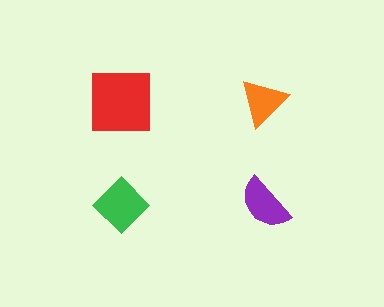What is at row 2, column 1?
A green diamond.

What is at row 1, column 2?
An orange triangle.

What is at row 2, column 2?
A purple semicircle.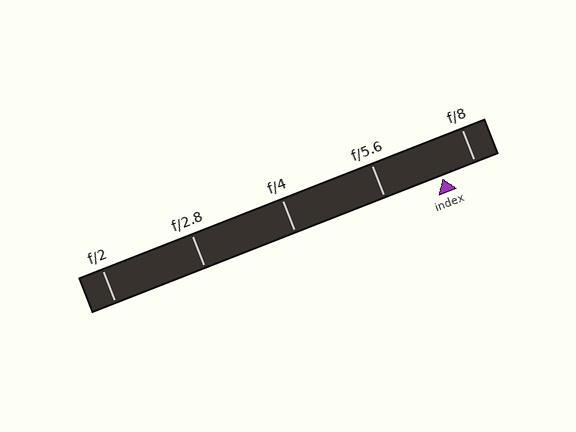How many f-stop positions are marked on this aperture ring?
There are 5 f-stop positions marked.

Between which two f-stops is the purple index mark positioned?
The index mark is between f/5.6 and f/8.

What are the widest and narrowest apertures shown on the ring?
The widest aperture shown is f/2 and the narrowest is f/8.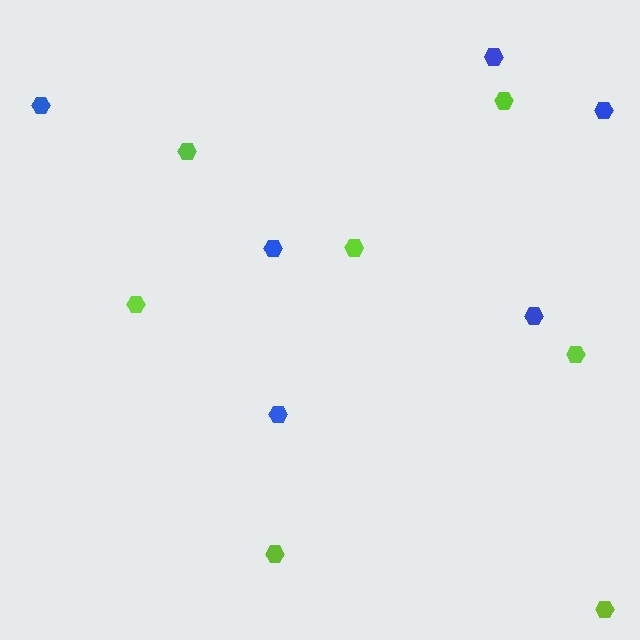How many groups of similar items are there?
There are 2 groups: one group of blue hexagons (6) and one group of lime hexagons (7).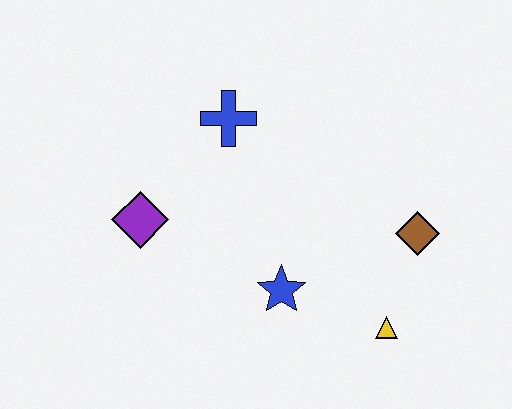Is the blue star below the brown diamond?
Yes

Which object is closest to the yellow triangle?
The brown diamond is closest to the yellow triangle.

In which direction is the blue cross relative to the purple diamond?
The blue cross is above the purple diamond.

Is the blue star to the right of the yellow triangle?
No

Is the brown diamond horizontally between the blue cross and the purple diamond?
No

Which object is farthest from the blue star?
The blue cross is farthest from the blue star.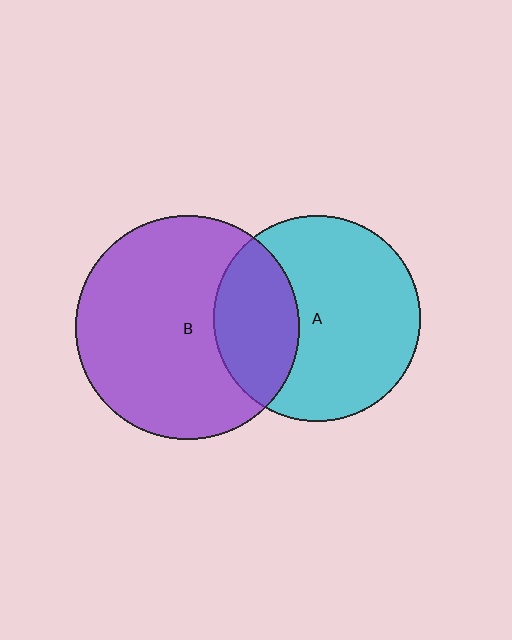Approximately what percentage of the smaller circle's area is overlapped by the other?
Approximately 30%.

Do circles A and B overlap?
Yes.